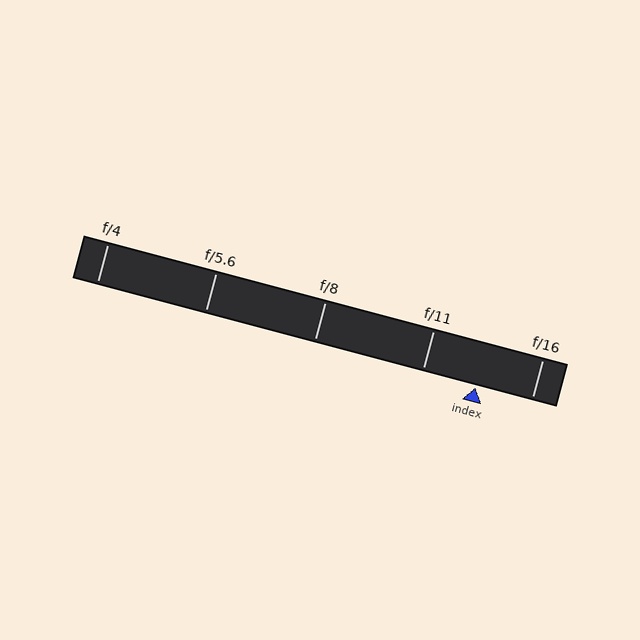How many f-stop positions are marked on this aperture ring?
There are 5 f-stop positions marked.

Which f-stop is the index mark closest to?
The index mark is closest to f/11.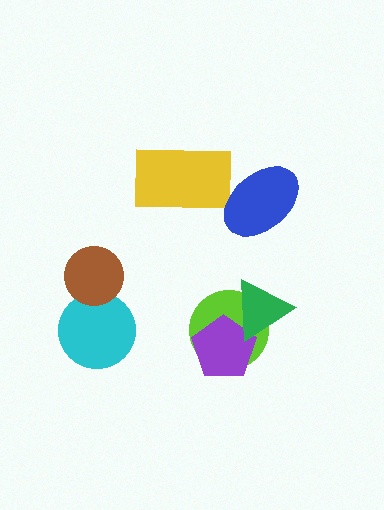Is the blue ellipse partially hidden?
No, no other shape covers it.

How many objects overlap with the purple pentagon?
2 objects overlap with the purple pentagon.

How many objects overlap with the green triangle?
2 objects overlap with the green triangle.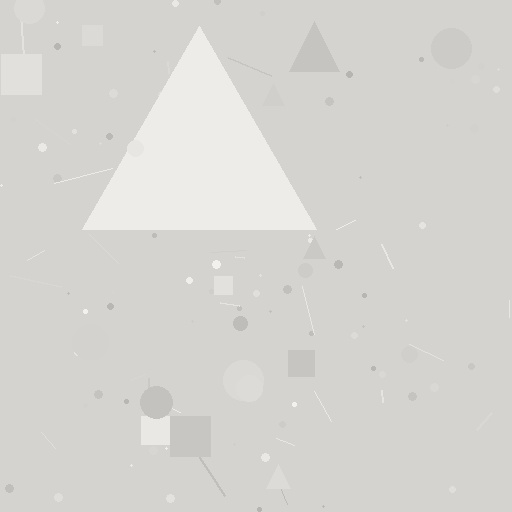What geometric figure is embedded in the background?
A triangle is embedded in the background.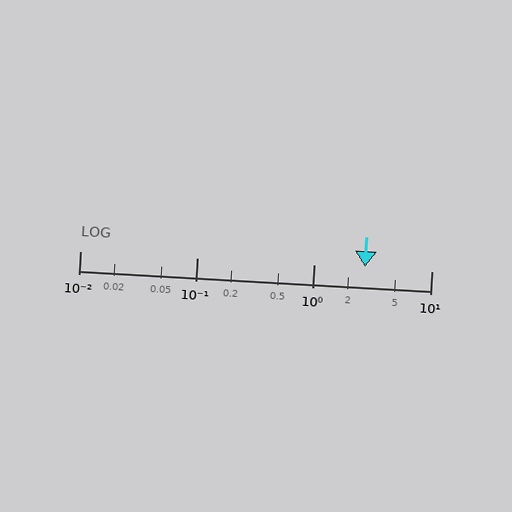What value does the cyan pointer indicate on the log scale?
The pointer indicates approximately 2.7.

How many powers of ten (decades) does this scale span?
The scale spans 3 decades, from 0.01 to 10.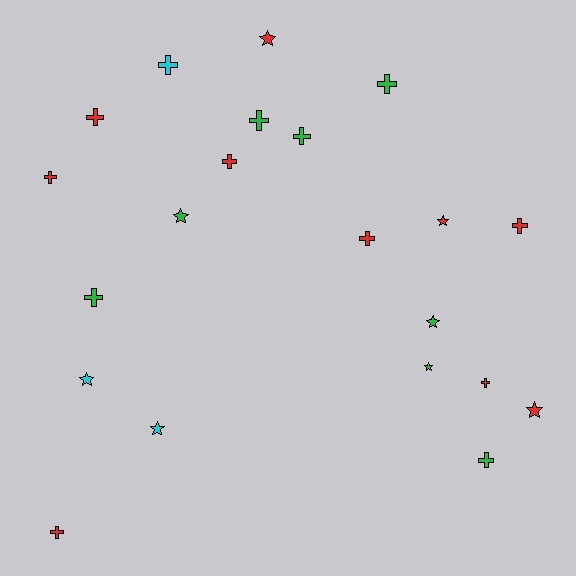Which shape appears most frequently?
Cross, with 13 objects.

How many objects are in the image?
There are 21 objects.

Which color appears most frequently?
Red, with 10 objects.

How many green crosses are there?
There are 5 green crosses.